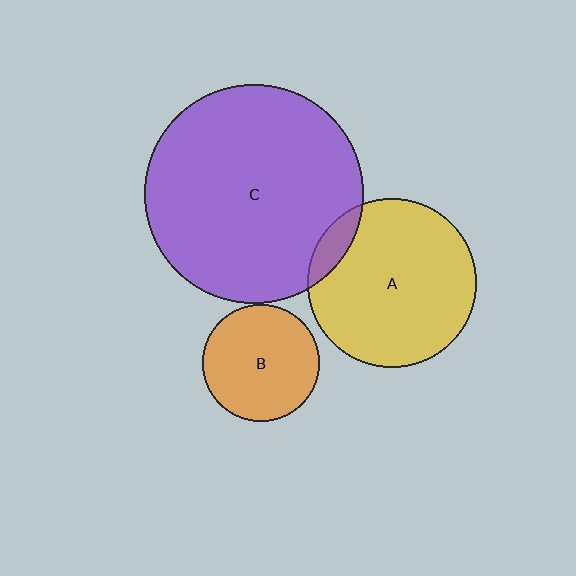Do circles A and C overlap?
Yes.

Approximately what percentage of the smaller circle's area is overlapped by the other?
Approximately 10%.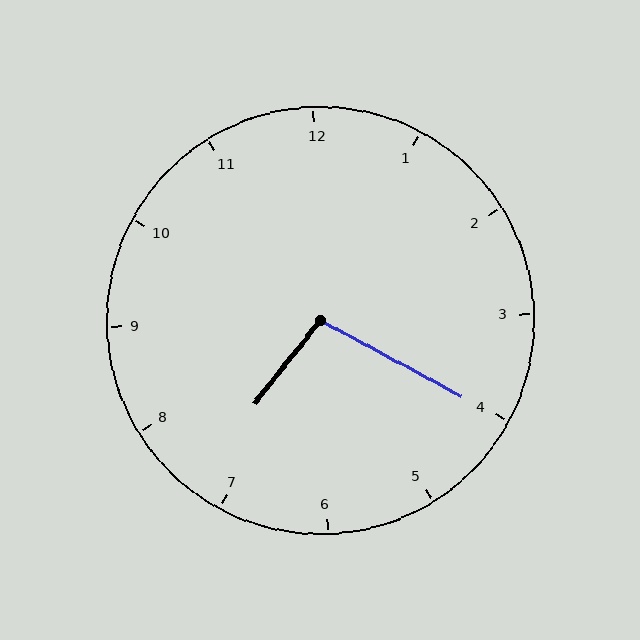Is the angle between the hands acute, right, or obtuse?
It is obtuse.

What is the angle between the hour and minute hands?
Approximately 100 degrees.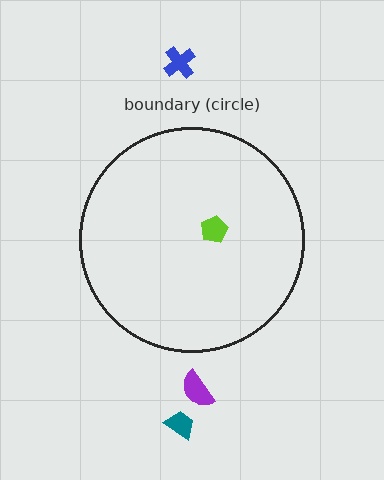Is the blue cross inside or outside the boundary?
Outside.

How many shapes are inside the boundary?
1 inside, 3 outside.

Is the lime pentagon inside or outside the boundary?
Inside.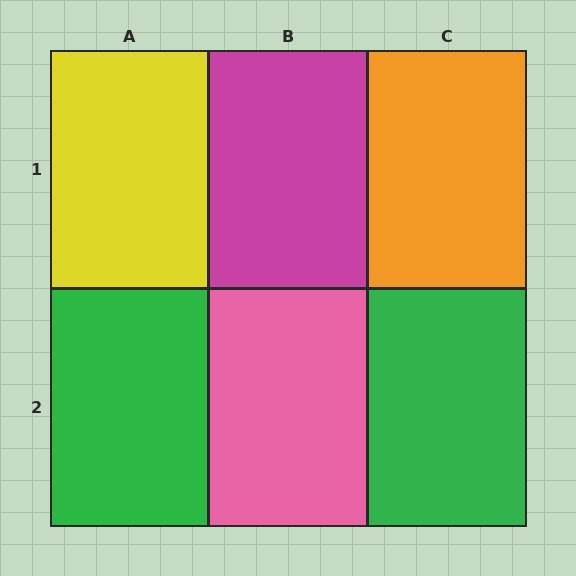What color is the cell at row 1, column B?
Magenta.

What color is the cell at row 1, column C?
Orange.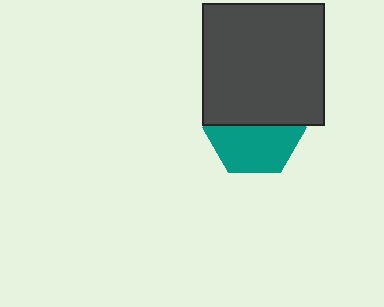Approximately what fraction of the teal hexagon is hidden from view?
Roughly 46% of the teal hexagon is hidden behind the dark gray square.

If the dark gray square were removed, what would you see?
You would see the complete teal hexagon.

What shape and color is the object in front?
The object in front is a dark gray square.